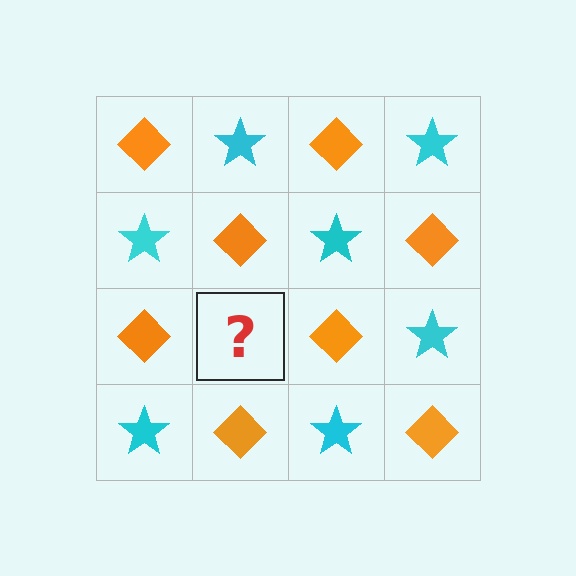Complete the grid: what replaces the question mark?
The question mark should be replaced with a cyan star.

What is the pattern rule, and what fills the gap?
The rule is that it alternates orange diamond and cyan star in a checkerboard pattern. The gap should be filled with a cyan star.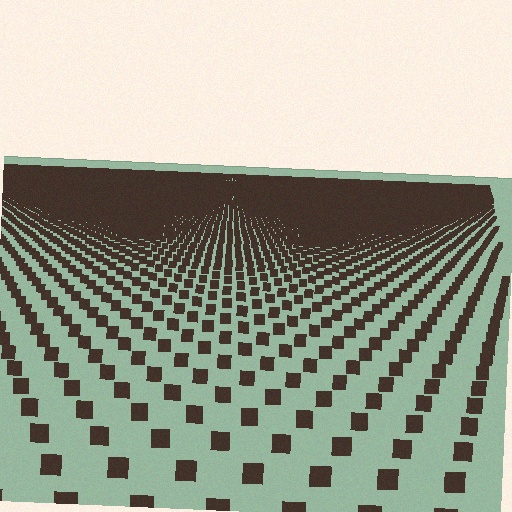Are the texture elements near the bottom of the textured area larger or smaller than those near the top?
Larger. Near the bottom, elements are closer to the viewer and appear at a bigger on-screen size.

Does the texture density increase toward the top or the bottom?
Density increases toward the top.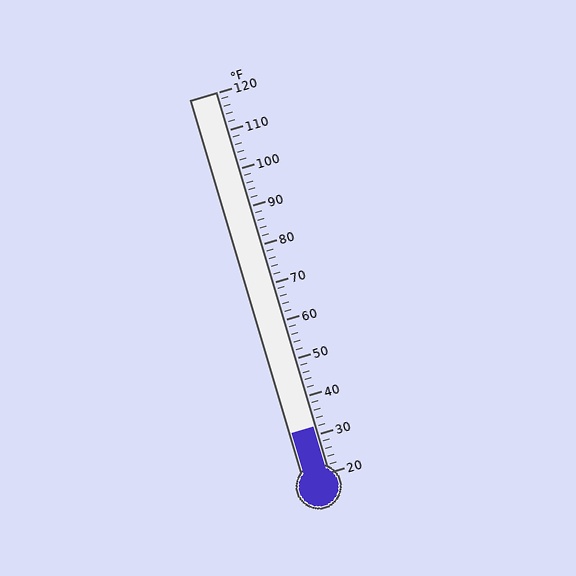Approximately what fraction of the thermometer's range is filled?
The thermometer is filled to approximately 10% of its range.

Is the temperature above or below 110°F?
The temperature is below 110°F.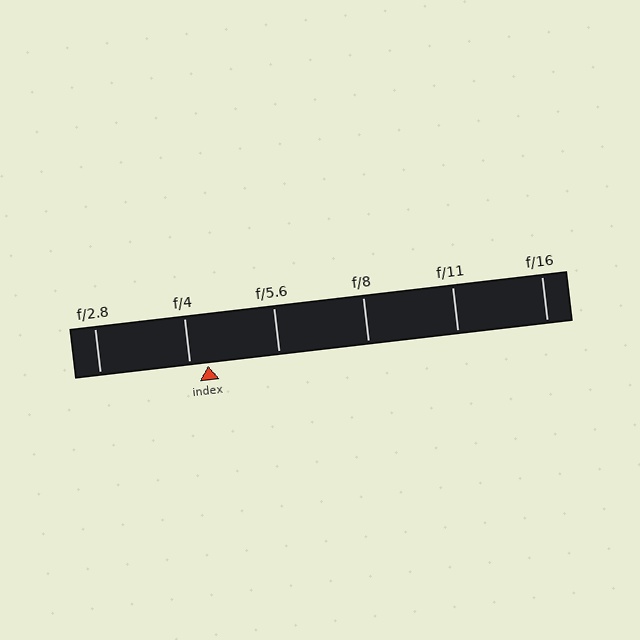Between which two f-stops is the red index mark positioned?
The index mark is between f/4 and f/5.6.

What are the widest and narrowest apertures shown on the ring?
The widest aperture shown is f/2.8 and the narrowest is f/16.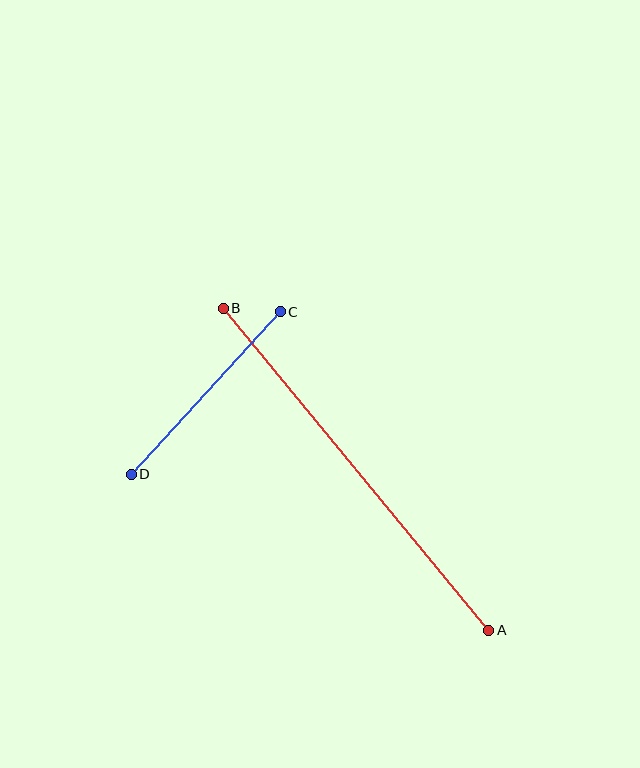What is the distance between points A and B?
The distance is approximately 417 pixels.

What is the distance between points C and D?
The distance is approximately 221 pixels.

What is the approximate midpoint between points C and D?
The midpoint is at approximately (206, 393) pixels.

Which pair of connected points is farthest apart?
Points A and B are farthest apart.